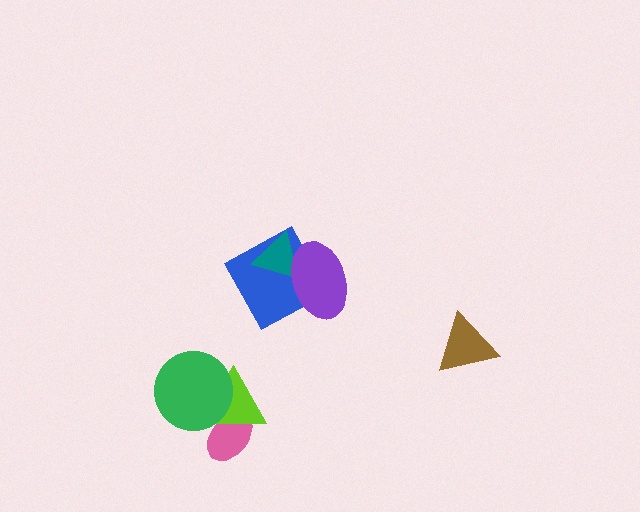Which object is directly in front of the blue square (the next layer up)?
The teal triangle is directly in front of the blue square.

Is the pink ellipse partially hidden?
Yes, it is partially covered by another shape.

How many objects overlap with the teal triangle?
2 objects overlap with the teal triangle.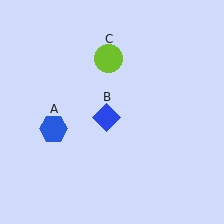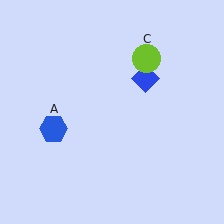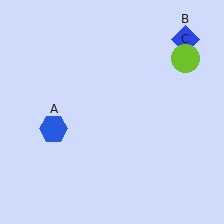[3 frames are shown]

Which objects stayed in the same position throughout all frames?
Blue hexagon (object A) remained stationary.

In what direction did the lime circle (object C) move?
The lime circle (object C) moved right.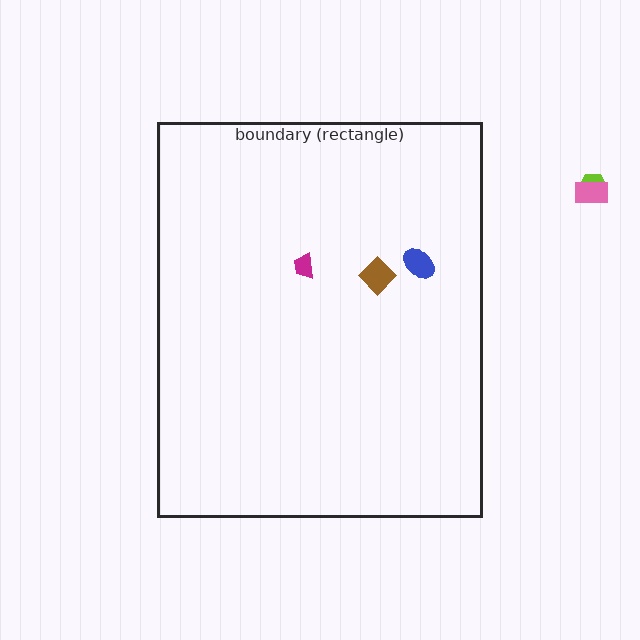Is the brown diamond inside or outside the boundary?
Inside.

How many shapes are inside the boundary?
3 inside, 2 outside.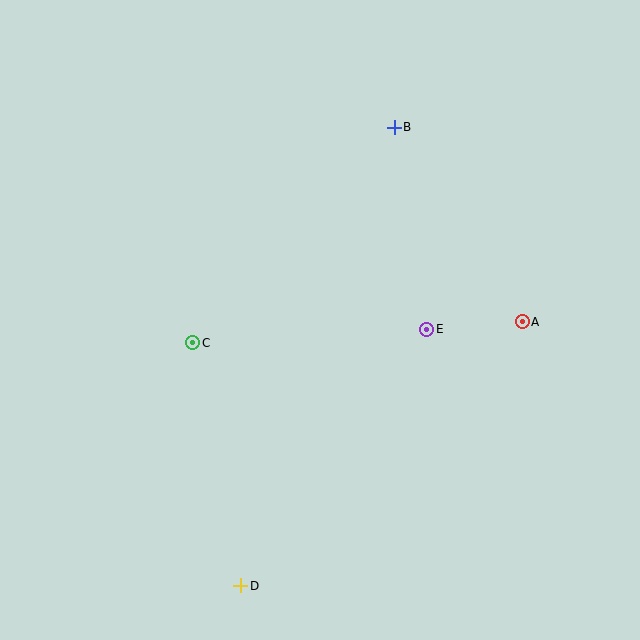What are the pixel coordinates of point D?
Point D is at (241, 586).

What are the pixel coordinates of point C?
Point C is at (193, 343).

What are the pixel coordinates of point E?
Point E is at (427, 329).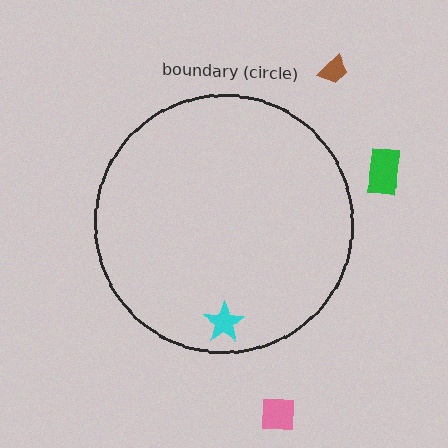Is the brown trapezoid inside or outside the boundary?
Outside.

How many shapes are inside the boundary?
1 inside, 3 outside.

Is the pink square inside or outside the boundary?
Outside.